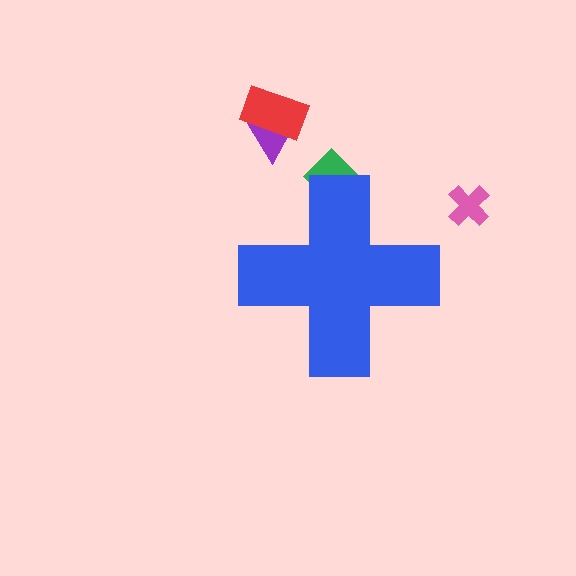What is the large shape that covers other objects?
A blue cross.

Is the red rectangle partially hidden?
No, the red rectangle is fully visible.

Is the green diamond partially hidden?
Yes, the green diamond is partially hidden behind the blue cross.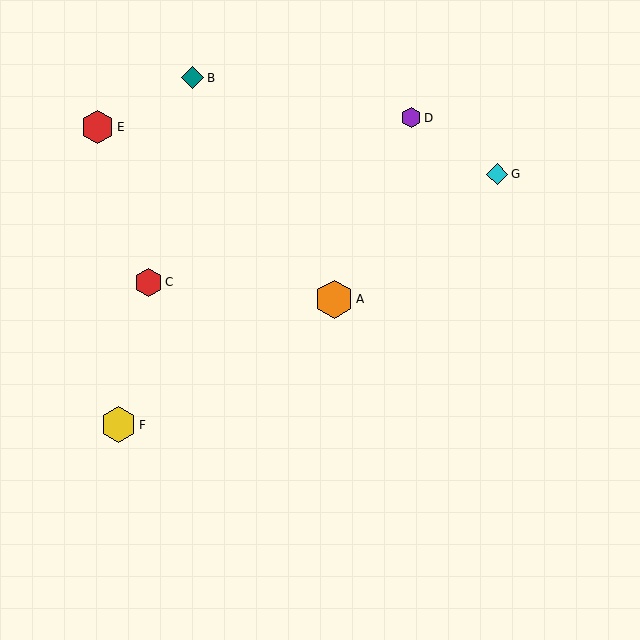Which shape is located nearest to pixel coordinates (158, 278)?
The red hexagon (labeled C) at (148, 282) is nearest to that location.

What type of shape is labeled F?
Shape F is a yellow hexagon.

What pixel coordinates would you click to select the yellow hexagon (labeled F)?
Click at (118, 425) to select the yellow hexagon F.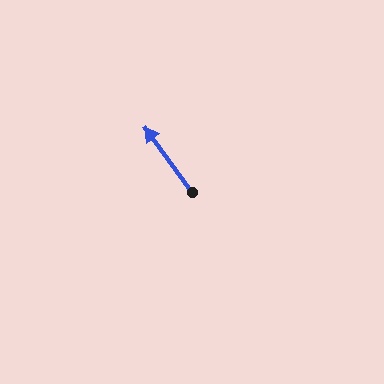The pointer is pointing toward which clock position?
Roughly 11 o'clock.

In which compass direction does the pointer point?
Northwest.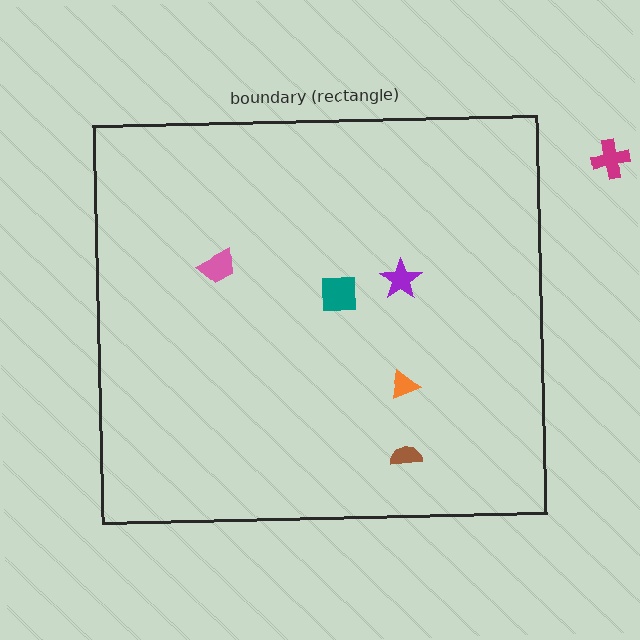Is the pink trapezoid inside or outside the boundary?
Inside.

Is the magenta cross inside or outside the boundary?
Outside.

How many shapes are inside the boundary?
5 inside, 1 outside.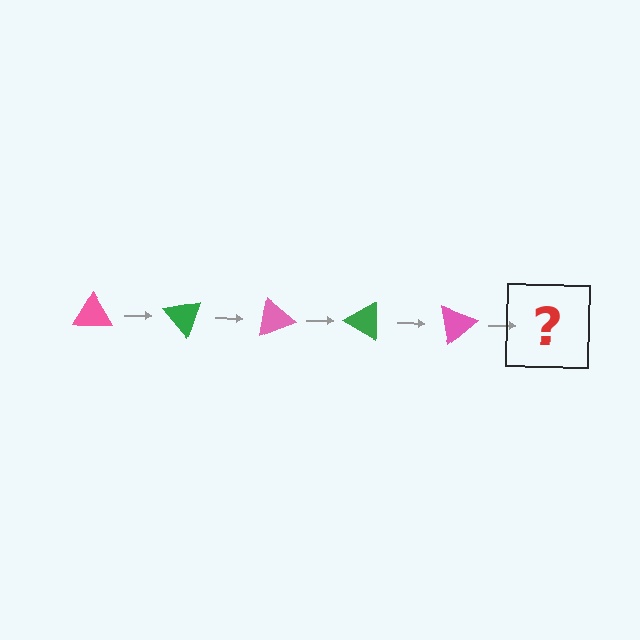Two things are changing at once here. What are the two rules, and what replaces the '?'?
The two rules are that it rotates 50 degrees each step and the color cycles through pink and green. The '?' should be a green triangle, rotated 250 degrees from the start.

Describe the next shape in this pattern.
It should be a green triangle, rotated 250 degrees from the start.